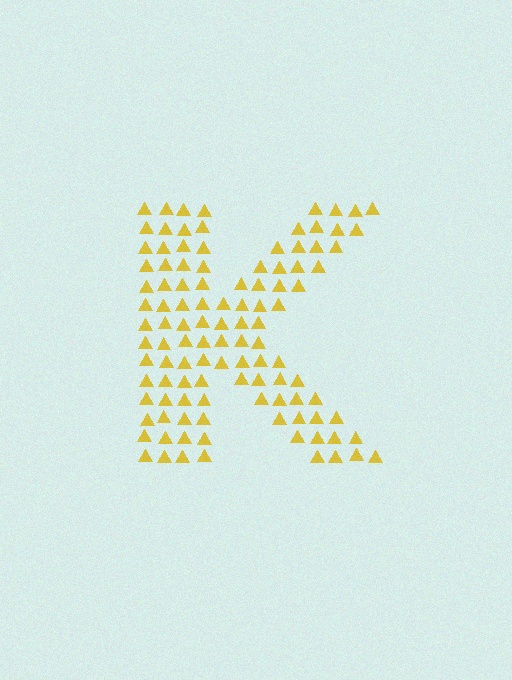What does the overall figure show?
The overall figure shows the letter K.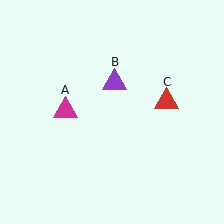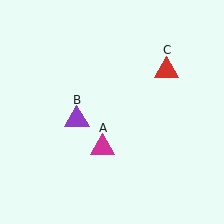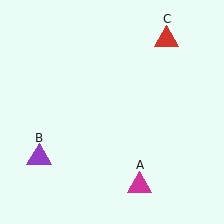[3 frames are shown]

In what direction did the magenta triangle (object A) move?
The magenta triangle (object A) moved down and to the right.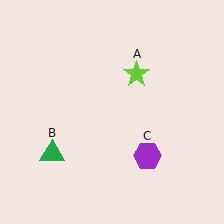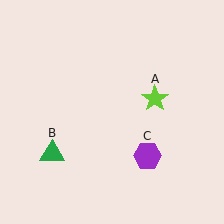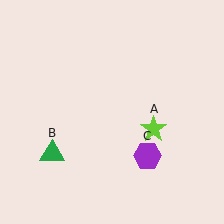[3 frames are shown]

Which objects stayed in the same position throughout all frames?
Green triangle (object B) and purple hexagon (object C) remained stationary.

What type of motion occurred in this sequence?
The lime star (object A) rotated clockwise around the center of the scene.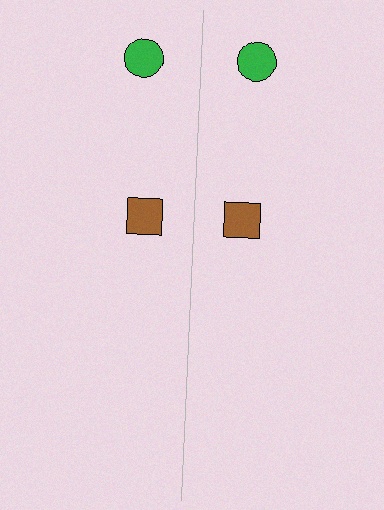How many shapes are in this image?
There are 4 shapes in this image.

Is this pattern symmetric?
Yes, this pattern has bilateral (reflection) symmetry.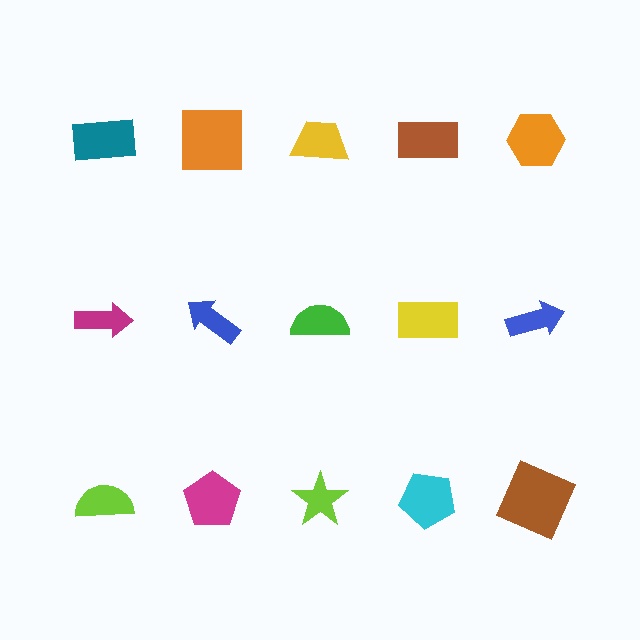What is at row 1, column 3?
A yellow trapezoid.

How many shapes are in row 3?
5 shapes.